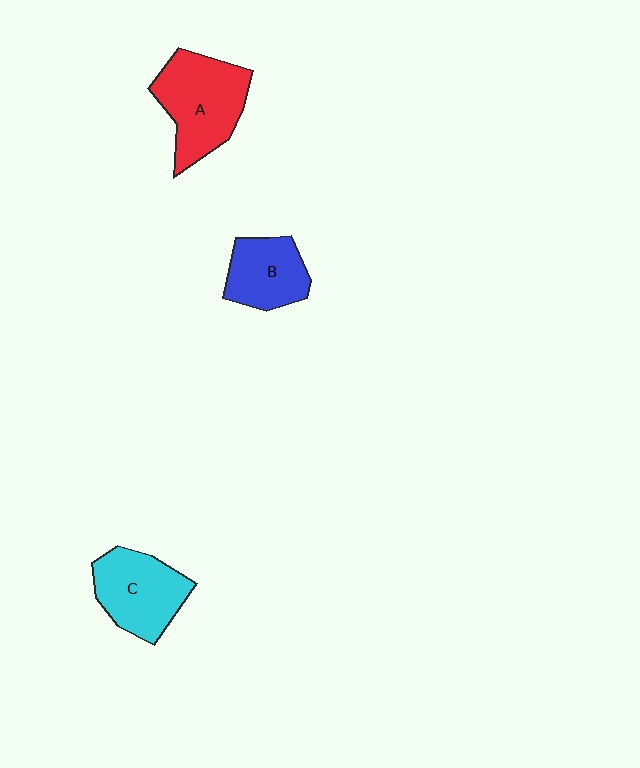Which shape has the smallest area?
Shape B (blue).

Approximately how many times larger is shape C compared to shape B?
Approximately 1.2 times.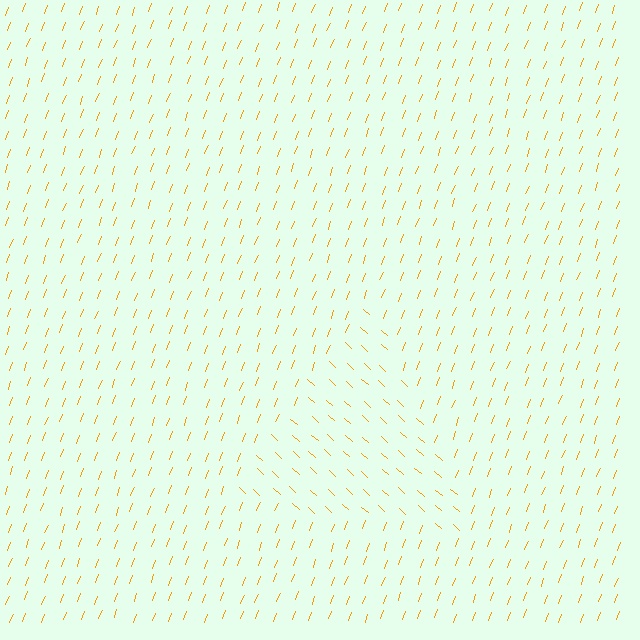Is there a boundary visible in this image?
Yes, there is a texture boundary formed by a change in line orientation.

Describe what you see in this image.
The image is filled with small orange line segments. A triangle region in the image has lines oriented differently from the surrounding lines, creating a visible texture boundary.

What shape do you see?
I see a triangle.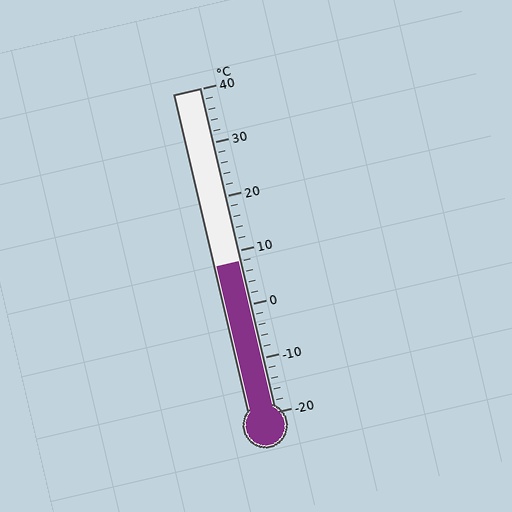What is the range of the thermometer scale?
The thermometer scale ranges from -20°C to 40°C.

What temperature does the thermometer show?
The thermometer shows approximately 8°C.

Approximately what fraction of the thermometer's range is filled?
The thermometer is filled to approximately 45% of its range.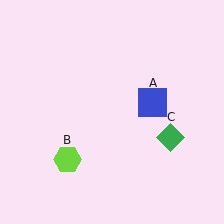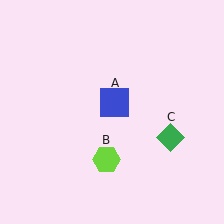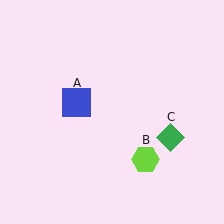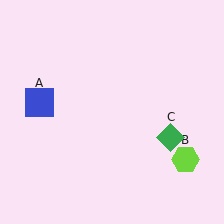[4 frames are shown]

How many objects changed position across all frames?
2 objects changed position: blue square (object A), lime hexagon (object B).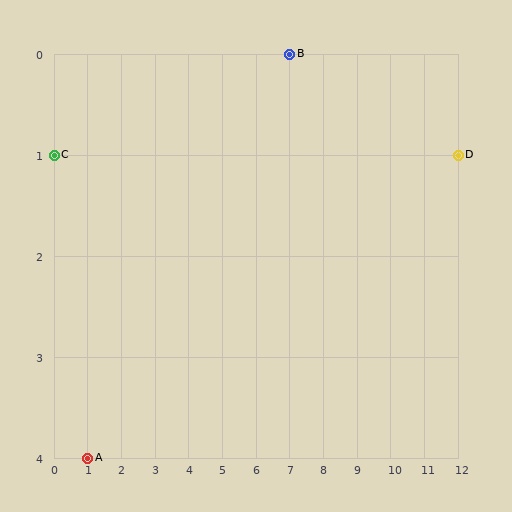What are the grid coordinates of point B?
Point B is at grid coordinates (7, 0).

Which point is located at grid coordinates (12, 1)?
Point D is at (12, 1).